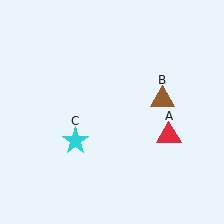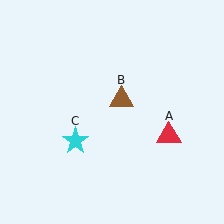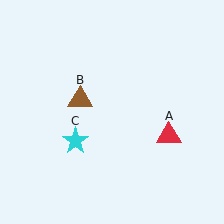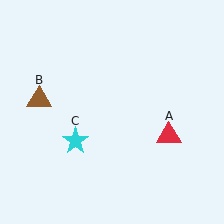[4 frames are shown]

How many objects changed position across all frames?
1 object changed position: brown triangle (object B).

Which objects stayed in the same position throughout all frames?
Red triangle (object A) and cyan star (object C) remained stationary.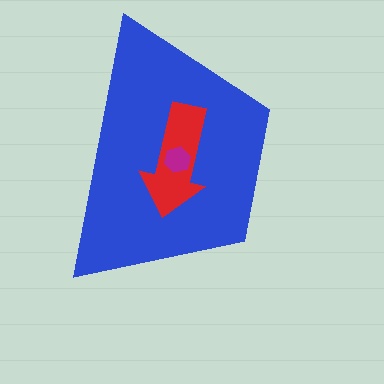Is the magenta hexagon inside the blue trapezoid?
Yes.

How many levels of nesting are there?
3.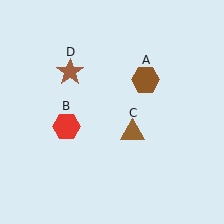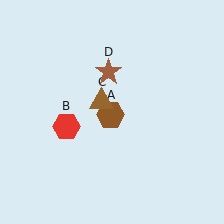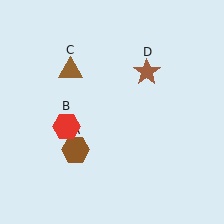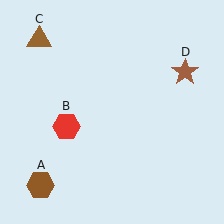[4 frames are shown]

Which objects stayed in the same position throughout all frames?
Red hexagon (object B) remained stationary.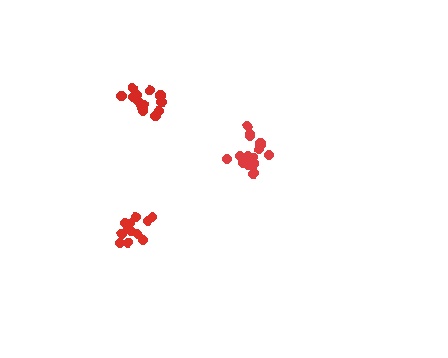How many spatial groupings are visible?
There are 3 spatial groupings.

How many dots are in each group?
Group 1: 16 dots, Group 2: 13 dots, Group 3: 14 dots (43 total).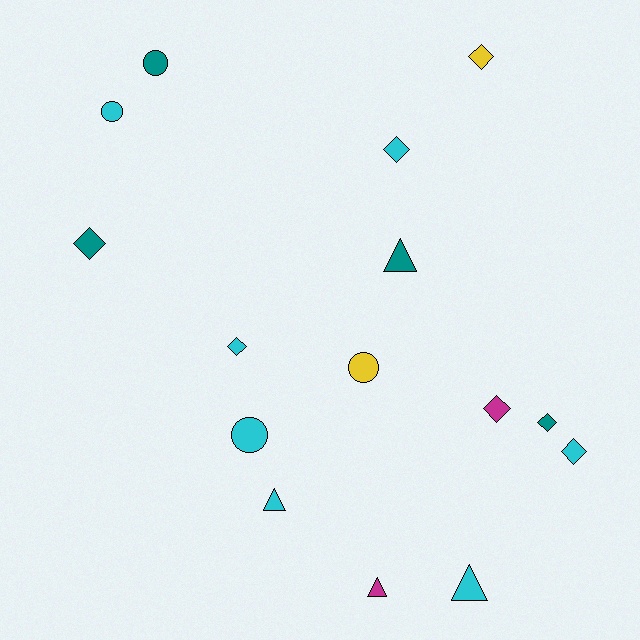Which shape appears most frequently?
Diamond, with 7 objects.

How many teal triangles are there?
There is 1 teal triangle.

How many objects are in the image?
There are 15 objects.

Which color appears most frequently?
Cyan, with 7 objects.